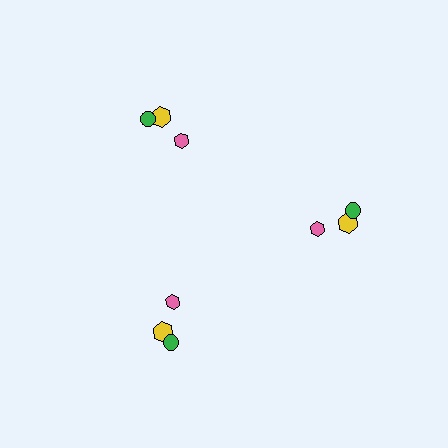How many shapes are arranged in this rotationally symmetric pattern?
There are 9 shapes, arranged in 3 groups of 3.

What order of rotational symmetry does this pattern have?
This pattern has 3-fold rotational symmetry.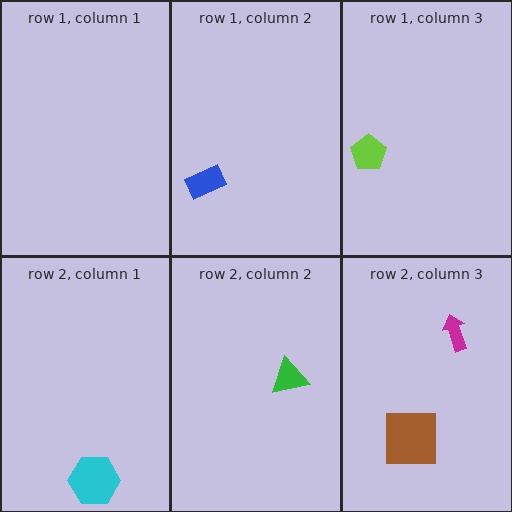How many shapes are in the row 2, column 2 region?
1.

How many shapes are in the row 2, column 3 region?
2.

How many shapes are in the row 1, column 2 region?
1.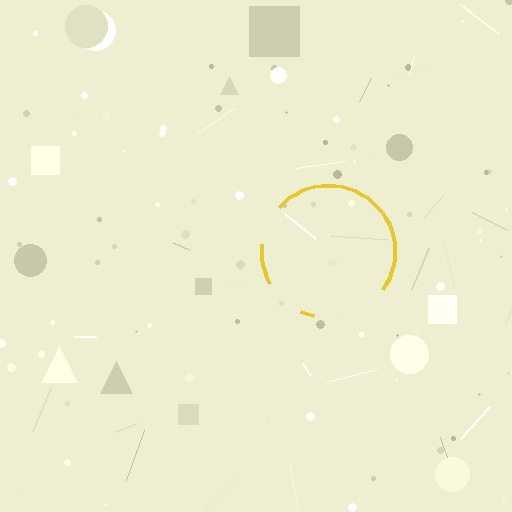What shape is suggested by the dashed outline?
The dashed outline suggests a circle.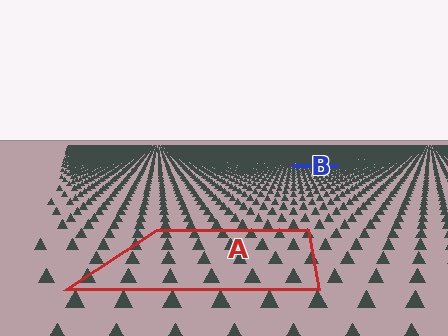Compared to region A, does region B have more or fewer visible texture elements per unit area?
Region B has more texture elements per unit area — they are packed more densely because it is farther away.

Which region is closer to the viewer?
Region A is closer. The texture elements there are larger and more spread out.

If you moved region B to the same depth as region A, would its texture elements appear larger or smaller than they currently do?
They would appear larger. At a closer depth, the same texture elements are projected at a bigger on-screen size.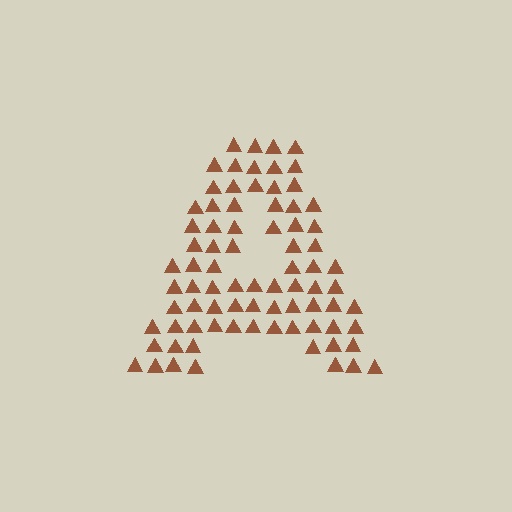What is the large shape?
The large shape is the letter A.